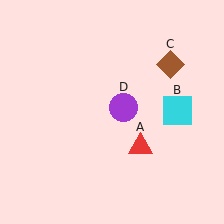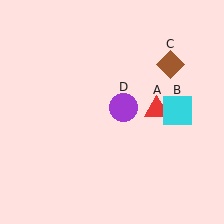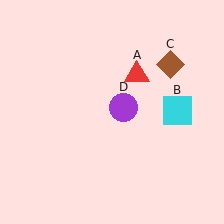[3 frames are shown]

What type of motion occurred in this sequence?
The red triangle (object A) rotated counterclockwise around the center of the scene.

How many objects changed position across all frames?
1 object changed position: red triangle (object A).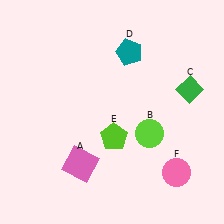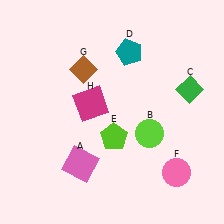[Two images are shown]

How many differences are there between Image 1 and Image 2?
There are 2 differences between the two images.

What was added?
A brown diamond (G), a magenta square (H) were added in Image 2.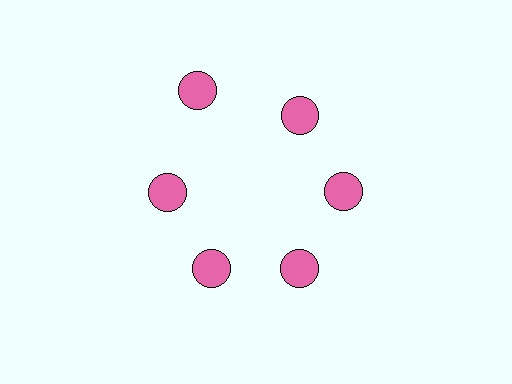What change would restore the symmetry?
The symmetry would be restored by moving it inward, back onto the ring so that all 6 circles sit at equal angles and equal distance from the center.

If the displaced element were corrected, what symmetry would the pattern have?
It would have 6-fold rotational symmetry — the pattern would map onto itself every 60 degrees.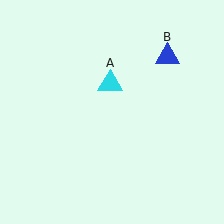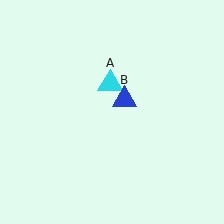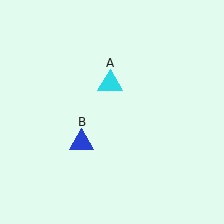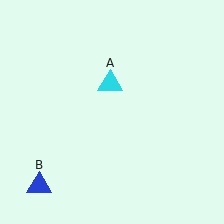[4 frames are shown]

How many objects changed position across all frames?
1 object changed position: blue triangle (object B).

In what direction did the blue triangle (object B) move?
The blue triangle (object B) moved down and to the left.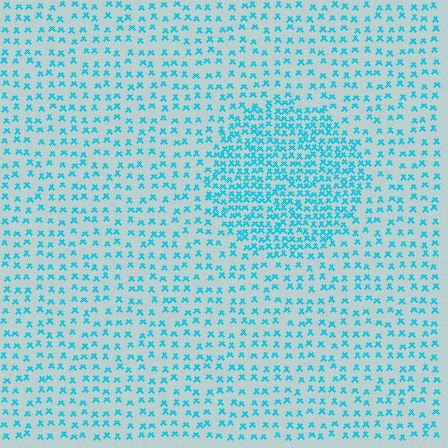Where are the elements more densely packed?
The elements are more densely packed inside the circle boundary.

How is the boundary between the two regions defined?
The boundary is defined by a change in element density (approximately 2.2x ratio). All elements are the same color, size, and shape.